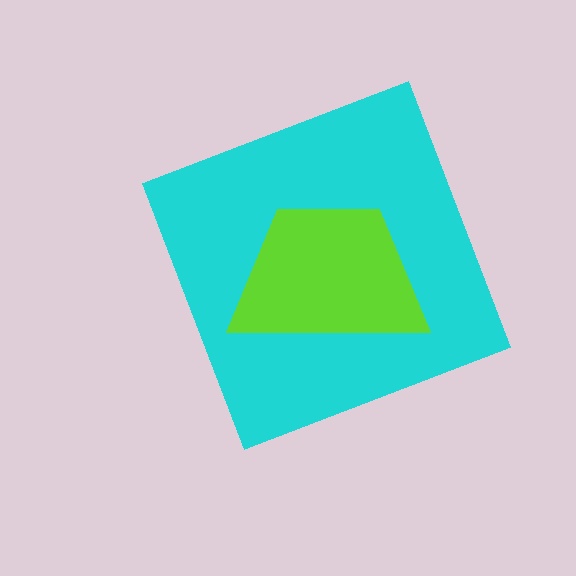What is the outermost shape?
The cyan diamond.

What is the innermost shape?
The lime trapezoid.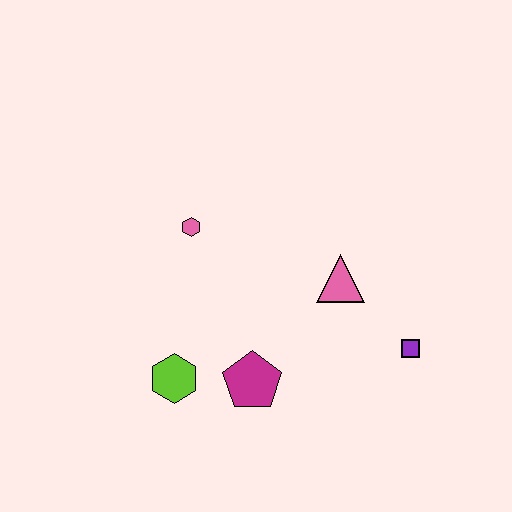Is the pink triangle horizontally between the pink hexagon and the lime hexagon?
No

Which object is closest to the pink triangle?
The purple square is closest to the pink triangle.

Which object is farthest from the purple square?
The pink hexagon is farthest from the purple square.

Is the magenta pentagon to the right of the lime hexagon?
Yes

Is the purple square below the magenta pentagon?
No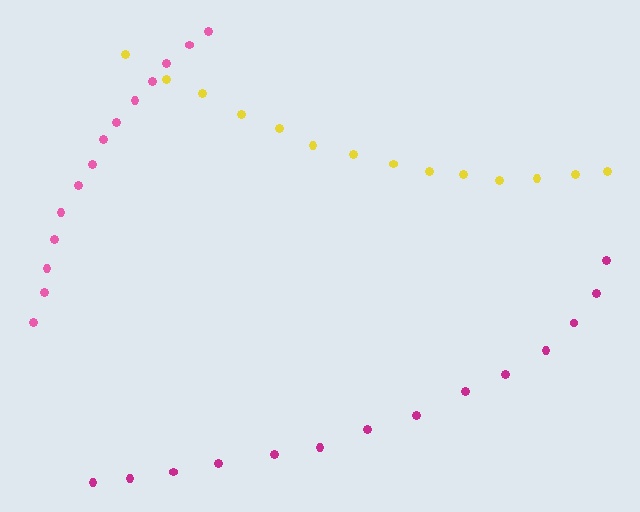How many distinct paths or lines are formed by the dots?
There are 3 distinct paths.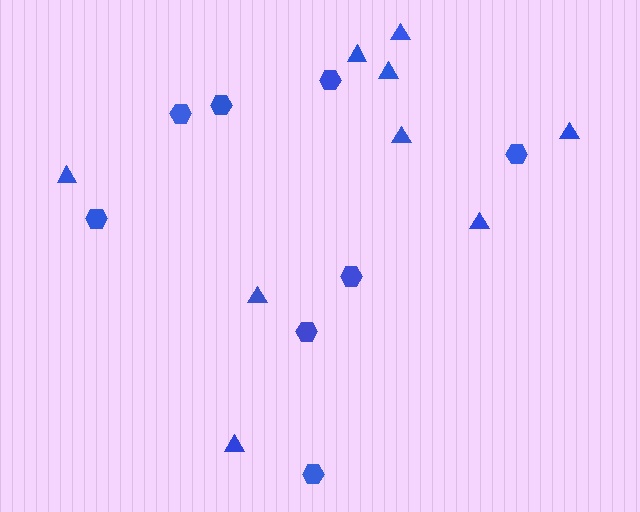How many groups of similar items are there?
There are 2 groups: one group of triangles (9) and one group of hexagons (8).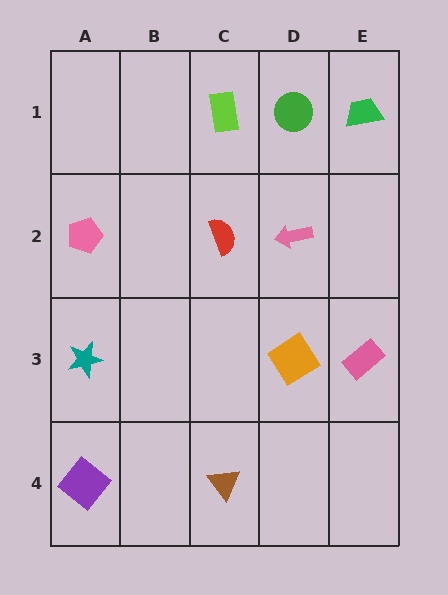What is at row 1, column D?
A green circle.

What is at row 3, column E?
A pink rectangle.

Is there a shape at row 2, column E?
No, that cell is empty.